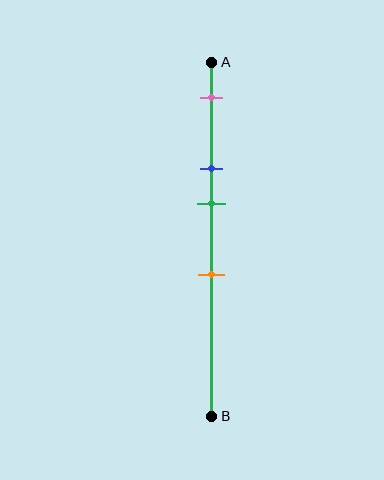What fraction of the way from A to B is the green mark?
The green mark is approximately 40% (0.4) of the way from A to B.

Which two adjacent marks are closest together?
The blue and green marks are the closest adjacent pair.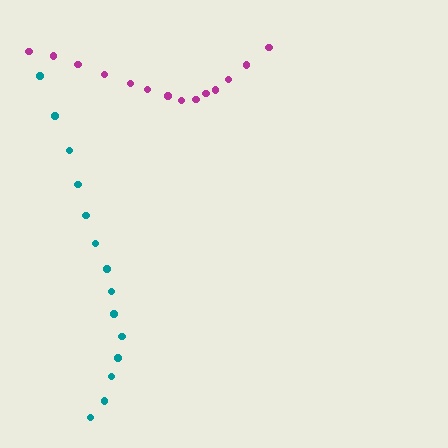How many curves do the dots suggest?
There are 2 distinct paths.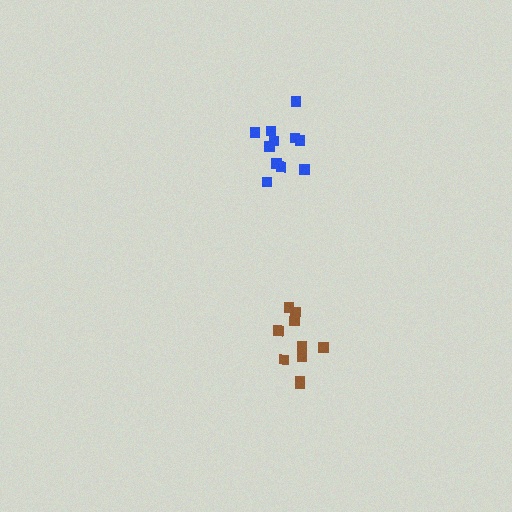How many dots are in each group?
Group 1: 11 dots, Group 2: 10 dots (21 total).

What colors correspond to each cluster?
The clusters are colored: blue, brown.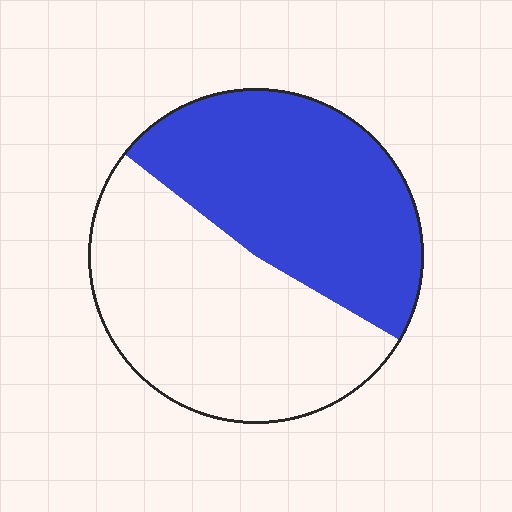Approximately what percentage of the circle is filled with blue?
Approximately 50%.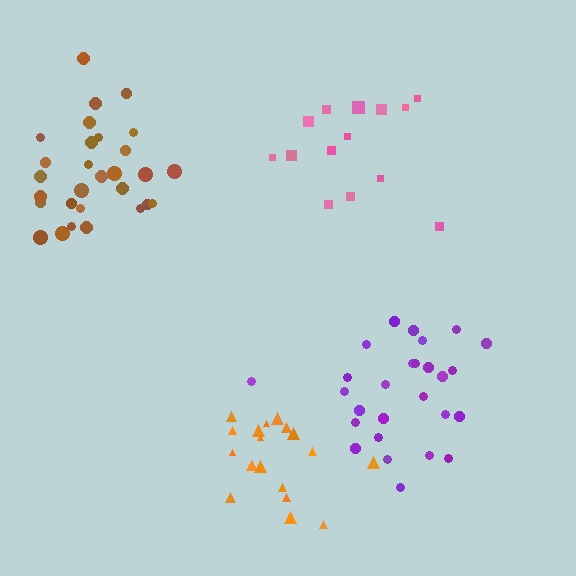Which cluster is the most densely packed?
Orange.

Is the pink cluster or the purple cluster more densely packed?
Purple.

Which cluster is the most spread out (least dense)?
Pink.